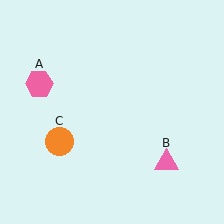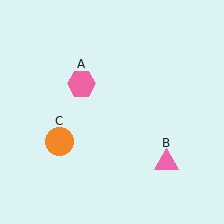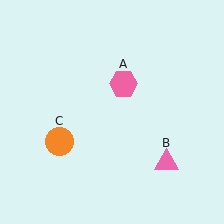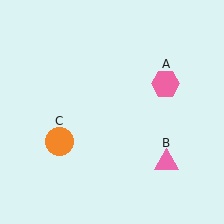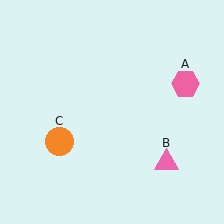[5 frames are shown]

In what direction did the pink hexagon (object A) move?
The pink hexagon (object A) moved right.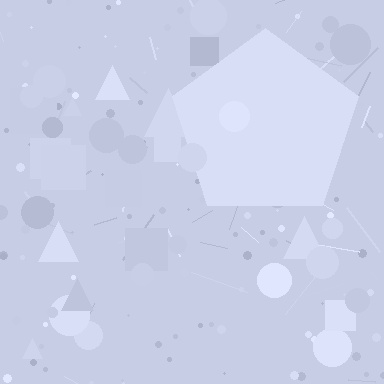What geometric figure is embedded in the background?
A pentagon is embedded in the background.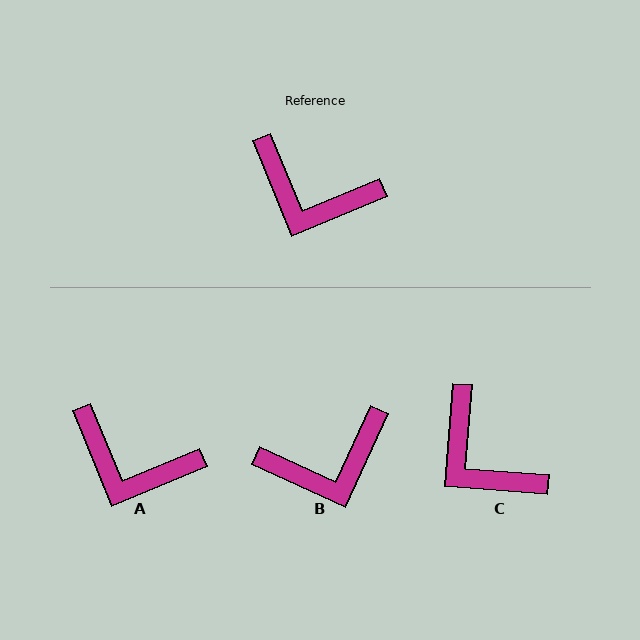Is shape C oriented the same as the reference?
No, it is off by about 27 degrees.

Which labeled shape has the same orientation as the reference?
A.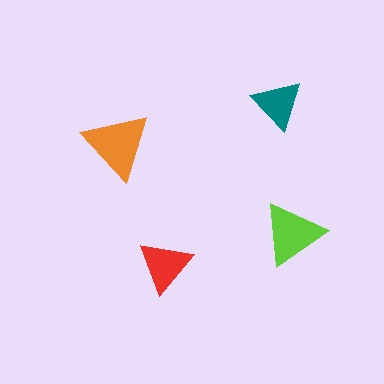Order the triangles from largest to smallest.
the orange one, the lime one, the red one, the teal one.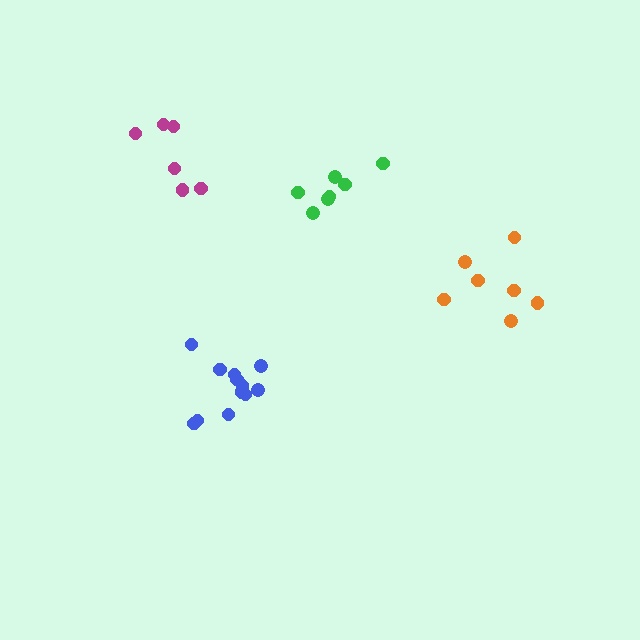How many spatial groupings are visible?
There are 4 spatial groupings.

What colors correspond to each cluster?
The clusters are colored: magenta, green, orange, blue.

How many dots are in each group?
Group 1: 6 dots, Group 2: 7 dots, Group 3: 7 dots, Group 4: 12 dots (32 total).